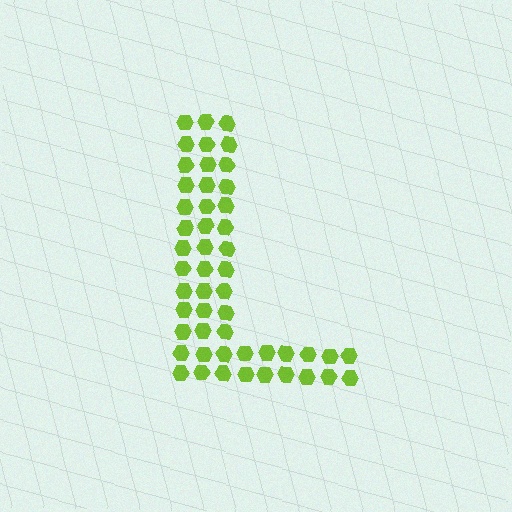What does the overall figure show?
The overall figure shows the letter L.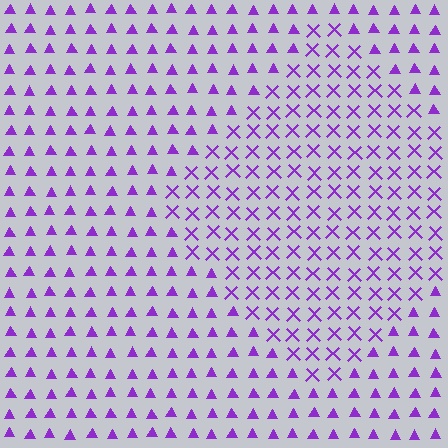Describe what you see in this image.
The image is filled with small purple elements arranged in a uniform grid. A diamond-shaped region contains X marks, while the surrounding area contains triangles. The boundary is defined purely by the change in element shape.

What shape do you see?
I see a diamond.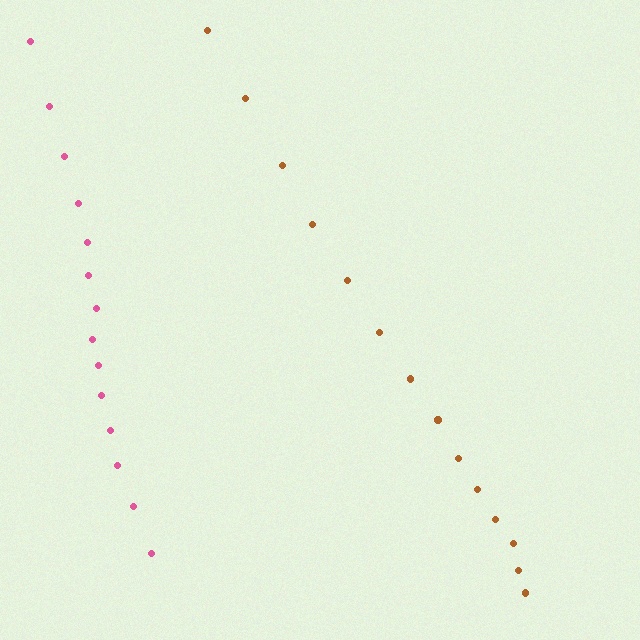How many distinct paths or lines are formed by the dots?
There are 2 distinct paths.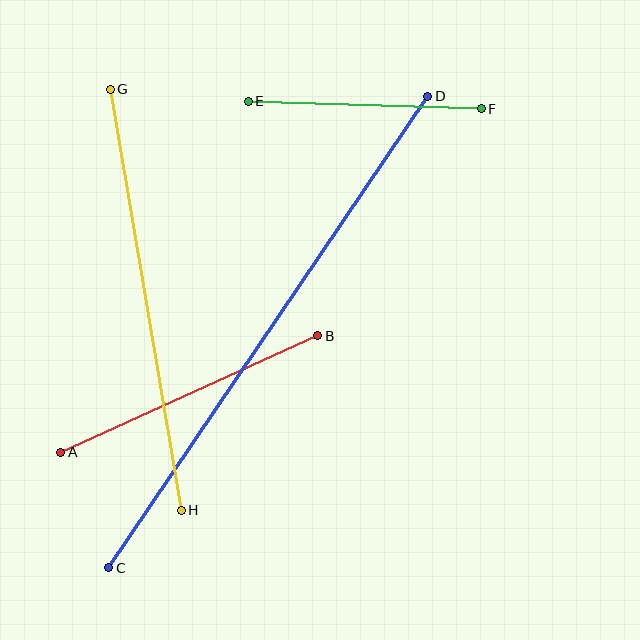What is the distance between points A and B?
The distance is approximately 282 pixels.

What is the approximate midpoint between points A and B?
The midpoint is at approximately (189, 394) pixels.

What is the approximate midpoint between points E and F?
The midpoint is at approximately (365, 105) pixels.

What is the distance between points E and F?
The distance is approximately 233 pixels.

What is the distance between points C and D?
The distance is approximately 569 pixels.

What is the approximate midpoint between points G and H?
The midpoint is at approximately (146, 300) pixels.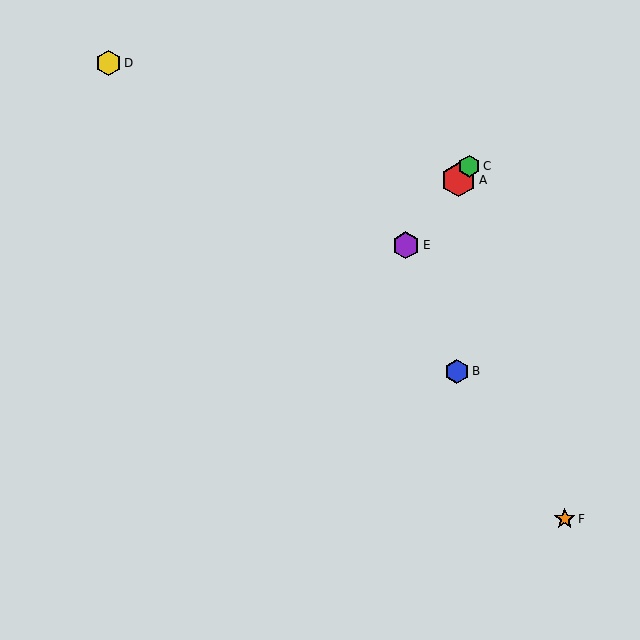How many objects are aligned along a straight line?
3 objects (A, C, E) are aligned along a straight line.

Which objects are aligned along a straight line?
Objects A, C, E are aligned along a straight line.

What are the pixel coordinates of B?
Object B is at (457, 371).